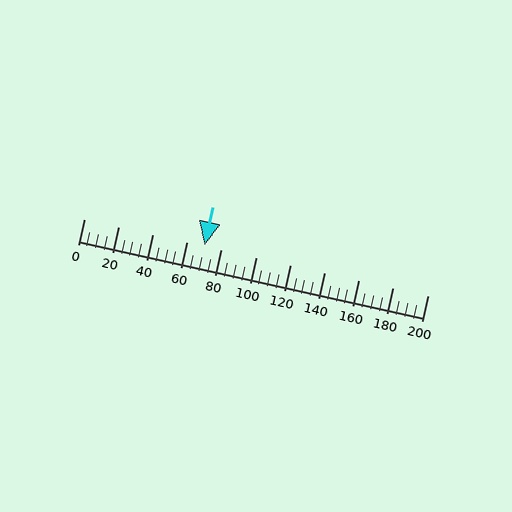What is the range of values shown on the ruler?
The ruler shows values from 0 to 200.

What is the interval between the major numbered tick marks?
The major tick marks are spaced 20 units apart.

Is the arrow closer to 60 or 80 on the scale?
The arrow is closer to 80.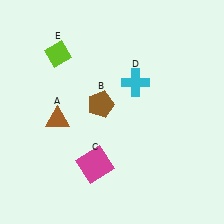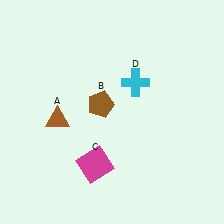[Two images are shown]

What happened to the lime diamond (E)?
The lime diamond (E) was removed in Image 2. It was in the top-left area of Image 1.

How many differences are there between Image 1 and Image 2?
There is 1 difference between the two images.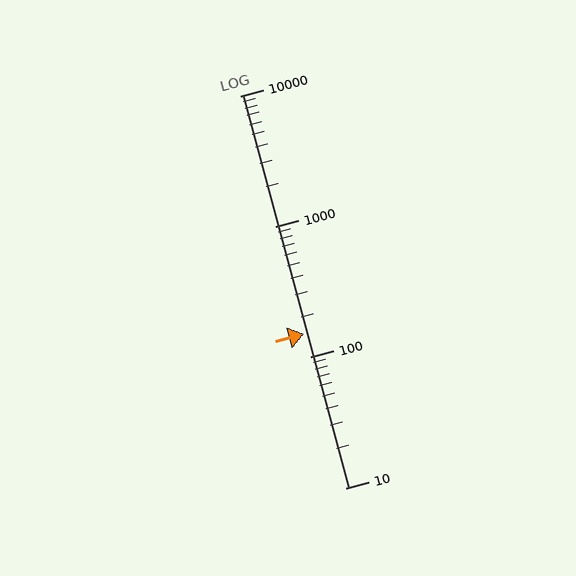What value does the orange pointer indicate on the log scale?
The pointer indicates approximately 150.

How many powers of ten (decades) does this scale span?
The scale spans 3 decades, from 10 to 10000.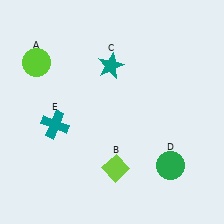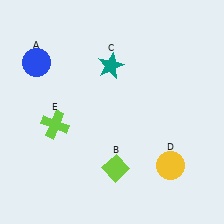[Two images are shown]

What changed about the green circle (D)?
In Image 1, D is green. In Image 2, it changed to yellow.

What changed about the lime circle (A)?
In Image 1, A is lime. In Image 2, it changed to blue.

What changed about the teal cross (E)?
In Image 1, E is teal. In Image 2, it changed to lime.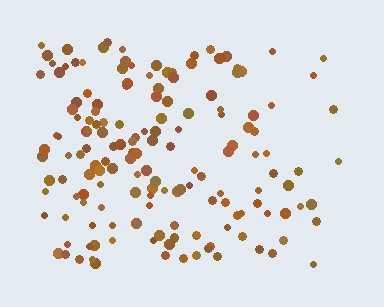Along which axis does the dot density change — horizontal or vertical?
Horizontal.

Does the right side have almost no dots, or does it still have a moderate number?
Still a moderate number, just noticeably fewer than the left.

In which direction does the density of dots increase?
From right to left, with the left side densest.